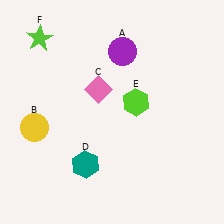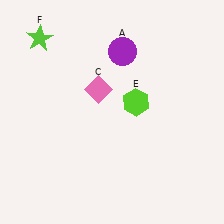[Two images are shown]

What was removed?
The teal hexagon (D), the yellow circle (B) were removed in Image 2.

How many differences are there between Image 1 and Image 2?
There are 2 differences between the two images.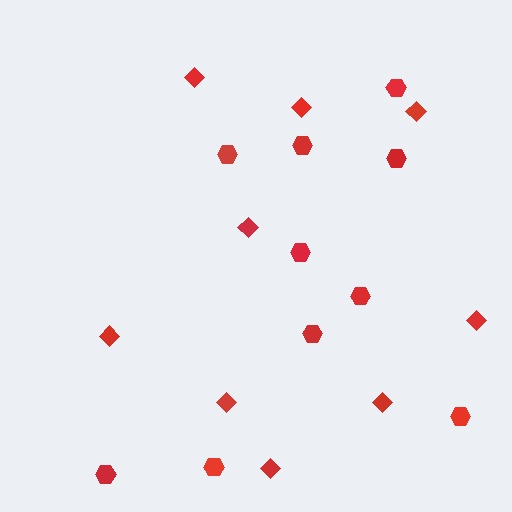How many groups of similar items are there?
There are 2 groups: one group of diamonds (9) and one group of hexagons (10).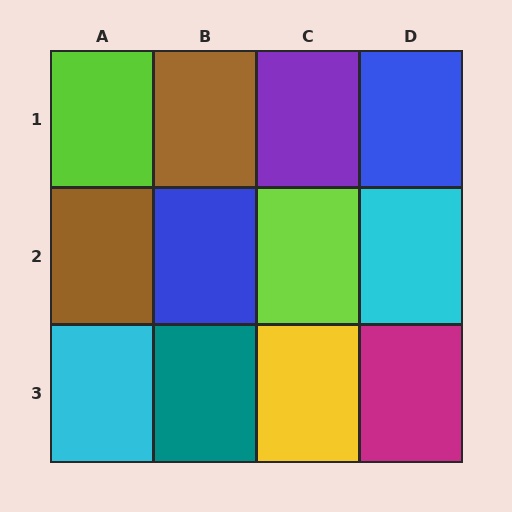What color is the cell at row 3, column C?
Yellow.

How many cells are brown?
2 cells are brown.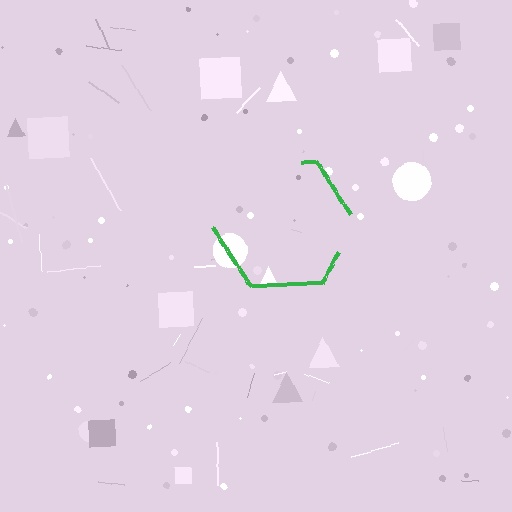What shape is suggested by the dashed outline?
The dashed outline suggests a hexagon.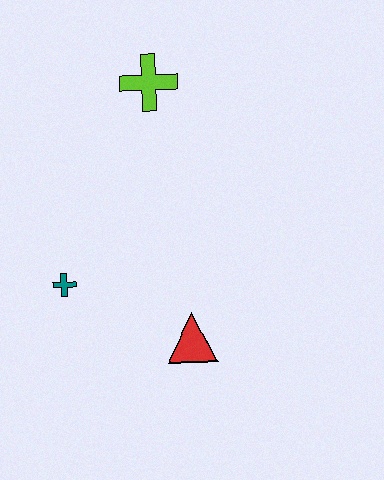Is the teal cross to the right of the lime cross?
No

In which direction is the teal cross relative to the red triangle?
The teal cross is to the left of the red triangle.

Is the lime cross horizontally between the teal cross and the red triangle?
Yes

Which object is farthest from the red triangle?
The lime cross is farthest from the red triangle.